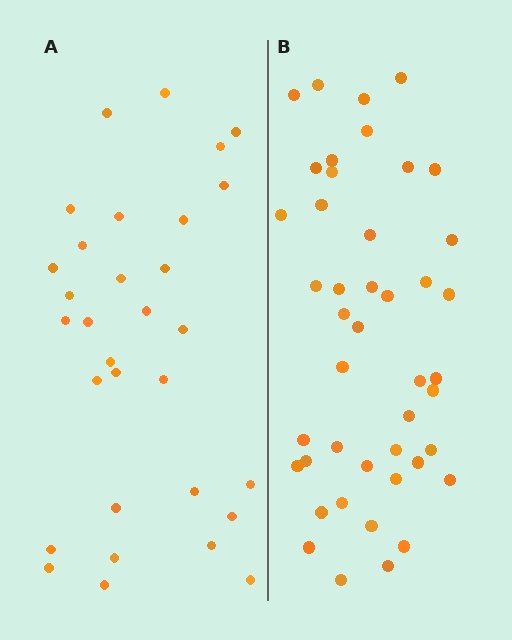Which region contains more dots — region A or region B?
Region B (the right region) has more dots.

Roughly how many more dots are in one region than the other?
Region B has approximately 15 more dots than region A.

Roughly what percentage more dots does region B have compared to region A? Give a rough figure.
About 40% more.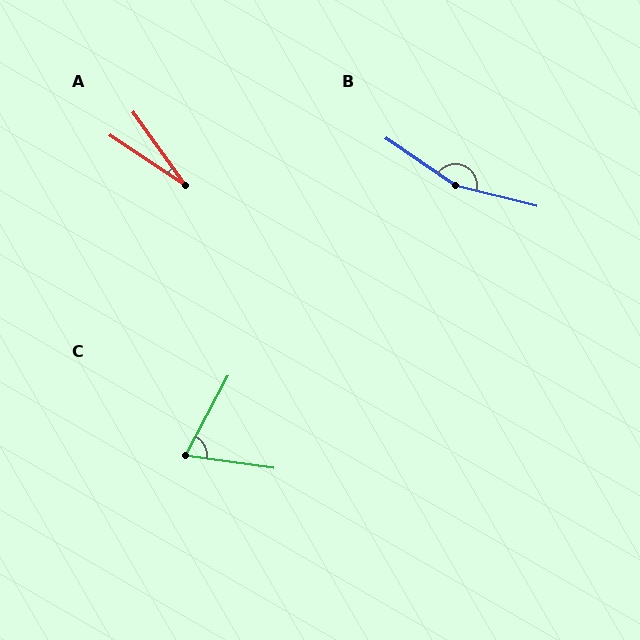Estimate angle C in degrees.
Approximately 70 degrees.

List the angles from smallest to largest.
A (21°), C (70°), B (160°).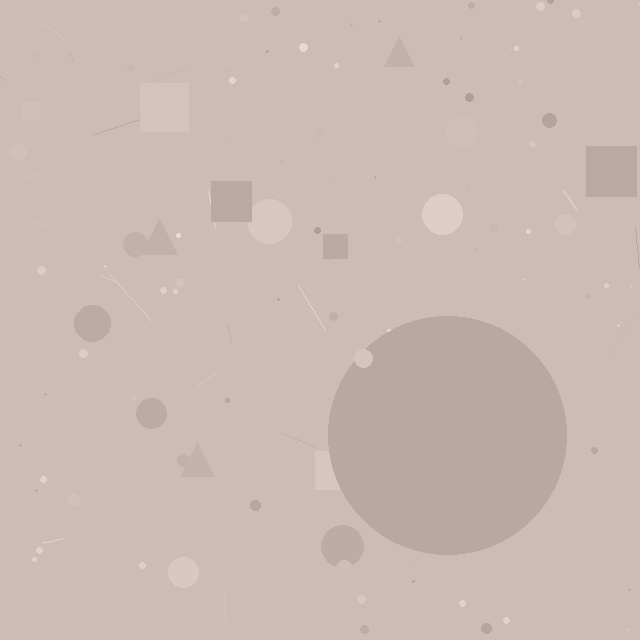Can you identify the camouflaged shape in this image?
The camouflaged shape is a circle.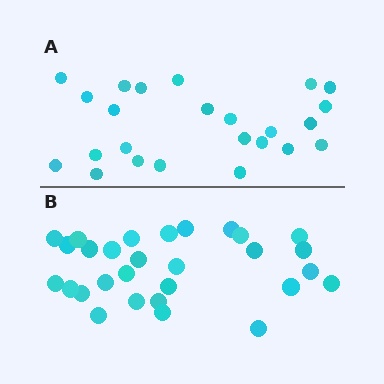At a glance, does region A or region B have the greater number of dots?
Region B (the bottom region) has more dots.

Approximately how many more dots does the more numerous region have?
Region B has about 5 more dots than region A.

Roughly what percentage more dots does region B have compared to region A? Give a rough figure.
About 20% more.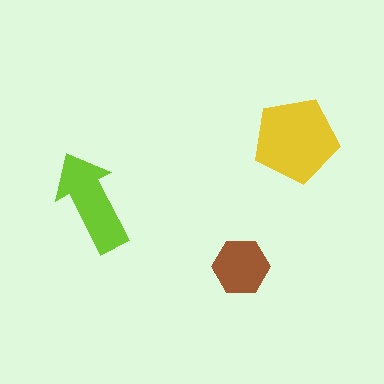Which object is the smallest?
The brown hexagon.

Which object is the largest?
The yellow pentagon.